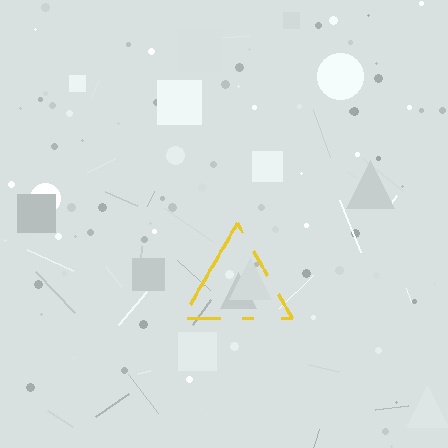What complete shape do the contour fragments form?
The contour fragments form a triangle.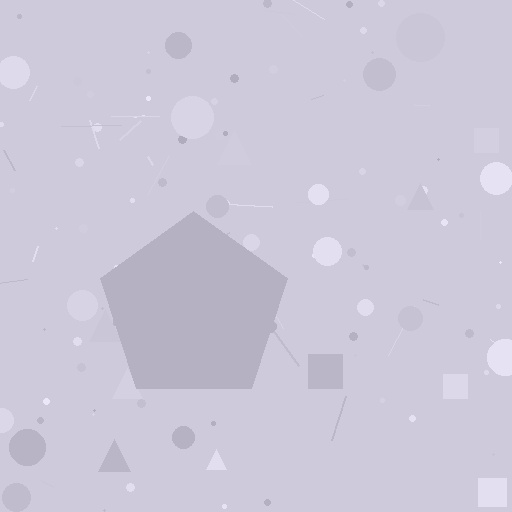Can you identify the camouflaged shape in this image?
The camouflaged shape is a pentagon.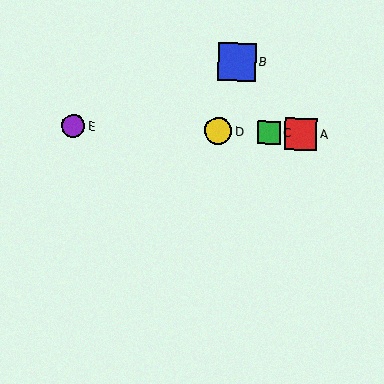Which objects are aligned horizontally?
Objects A, C, D, E are aligned horizontally.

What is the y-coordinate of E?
Object E is at y≈126.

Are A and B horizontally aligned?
No, A is at y≈134 and B is at y≈62.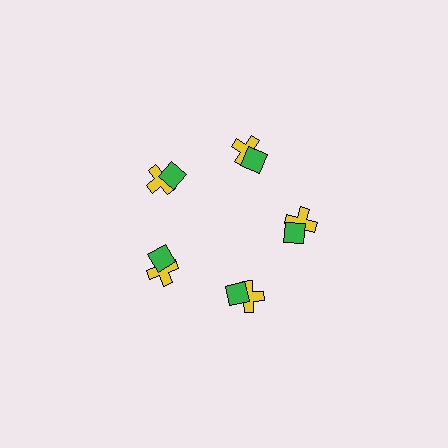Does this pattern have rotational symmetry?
Yes, this pattern has 5-fold rotational symmetry. It looks the same after rotating 72 degrees around the center.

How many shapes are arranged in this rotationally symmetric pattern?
There are 10 shapes, arranged in 5 groups of 2.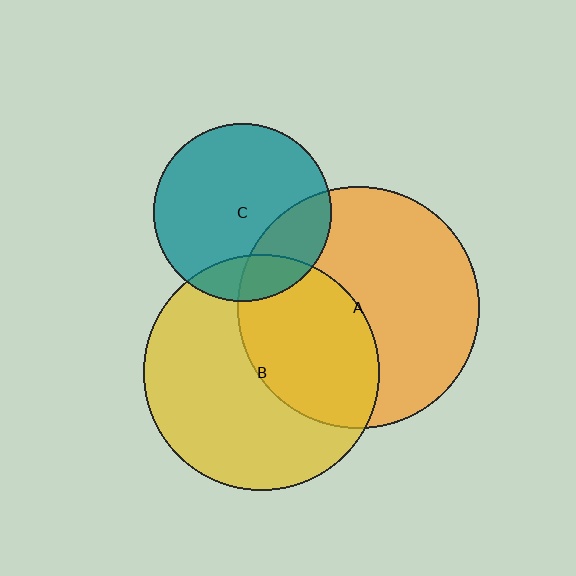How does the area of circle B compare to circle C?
Approximately 1.8 times.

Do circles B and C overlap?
Yes.